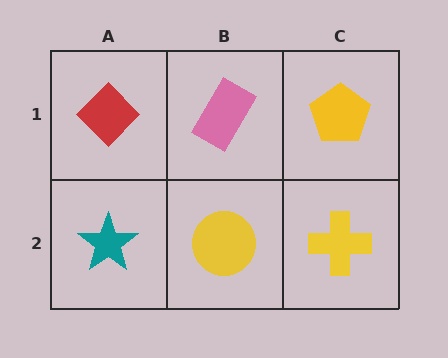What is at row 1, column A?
A red diamond.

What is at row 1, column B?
A pink rectangle.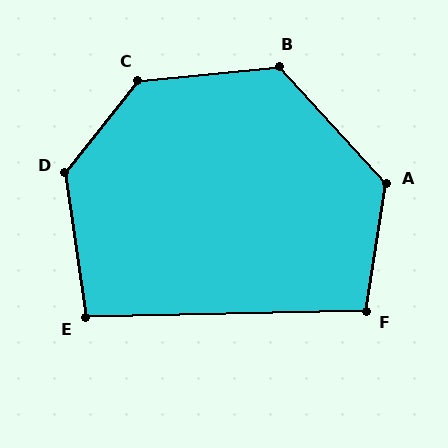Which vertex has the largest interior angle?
C, at approximately 134 degrees.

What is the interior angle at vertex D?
Approximately 134 degrees (obtuse).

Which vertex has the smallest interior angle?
E, at approximately 97 degrees.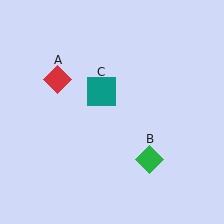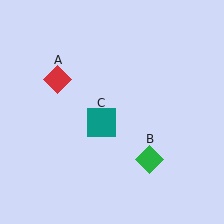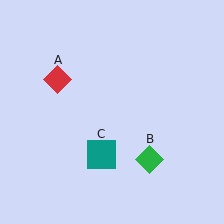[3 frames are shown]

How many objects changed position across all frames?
1 object changed position: teal square (object C).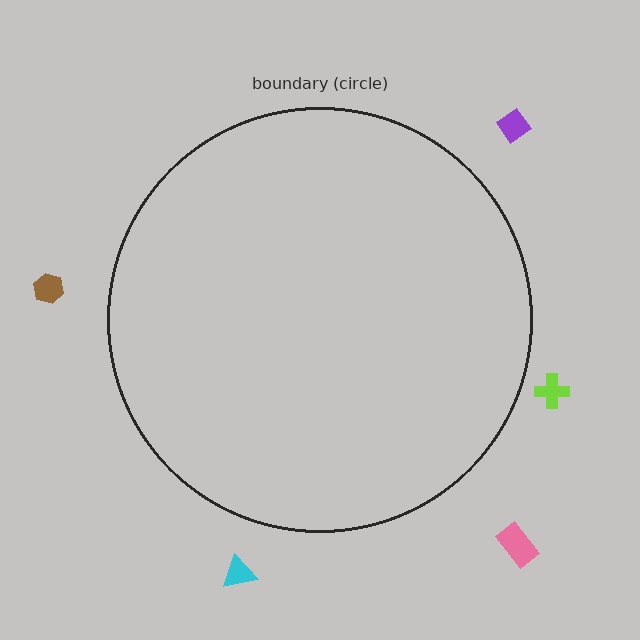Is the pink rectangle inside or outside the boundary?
Outside.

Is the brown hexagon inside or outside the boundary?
Outside.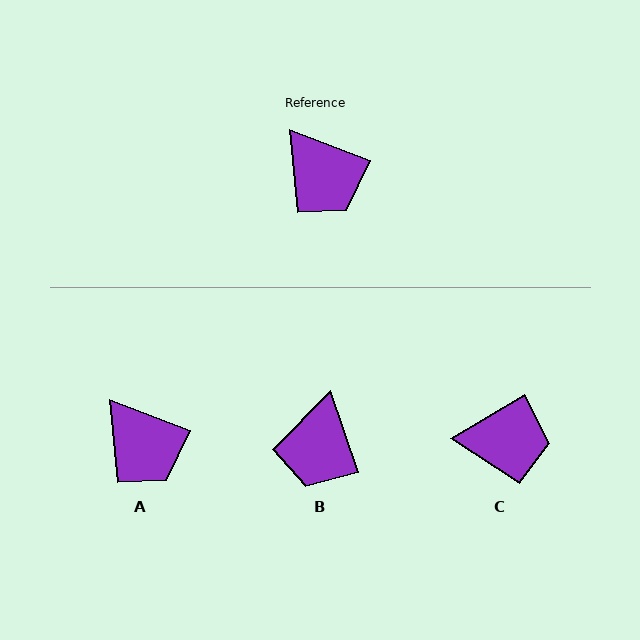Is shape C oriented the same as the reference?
No, it is off by about 52 degrees.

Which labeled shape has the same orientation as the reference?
A.